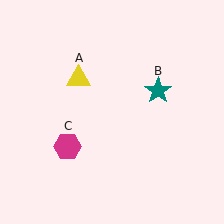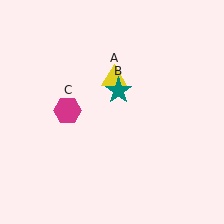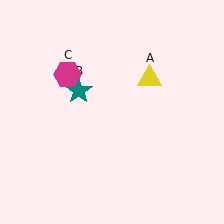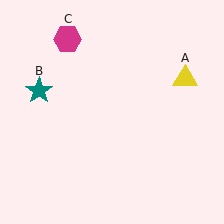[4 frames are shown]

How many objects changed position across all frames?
3 objects changed position: yellow triangle (object A), teal star (object B), magenta hexagon (object C).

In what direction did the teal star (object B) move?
The teal star (object B) moved left.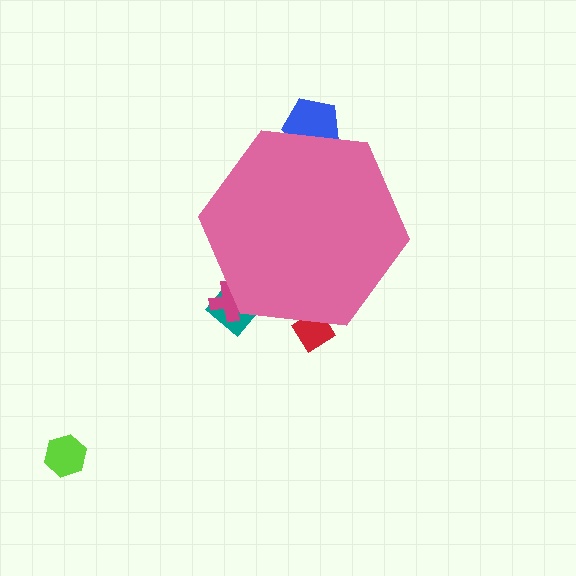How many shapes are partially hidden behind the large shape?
4 shapes are partially hidden.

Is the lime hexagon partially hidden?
No, the lime hexagon is fully visible.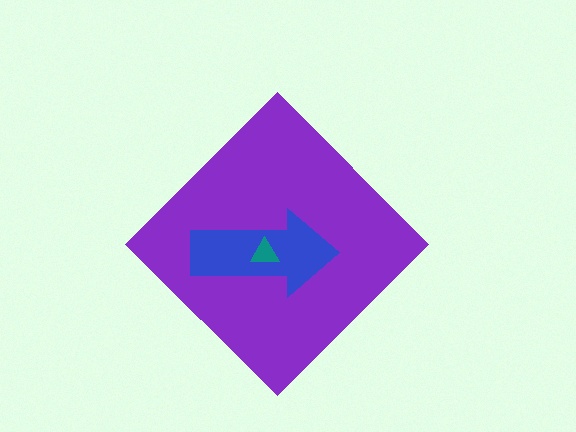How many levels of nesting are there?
3.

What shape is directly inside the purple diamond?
The blue arrow.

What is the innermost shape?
The teal triangle.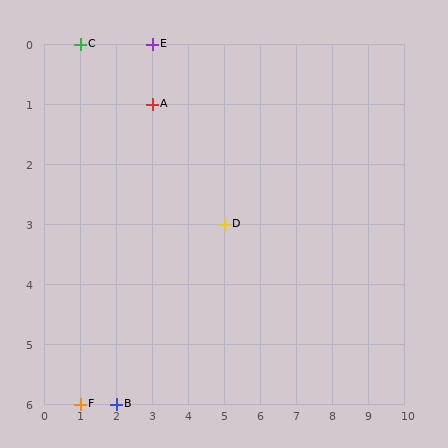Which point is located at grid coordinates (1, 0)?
Point C is at (1, 0).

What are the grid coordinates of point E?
Point E is at grid coordinates (3, 0).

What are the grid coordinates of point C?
Point C is at grid coordinates (1, 0).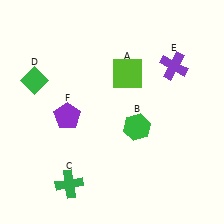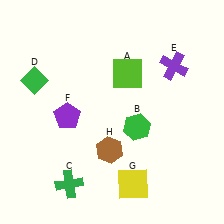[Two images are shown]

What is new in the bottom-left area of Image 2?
A brown hexagon (H) was added in the bottom-left area of Image 2.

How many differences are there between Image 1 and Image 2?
There are 2 differences between the two images.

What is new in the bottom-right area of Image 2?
A yellow square (G) was added in the bottom-right area of Image 2.